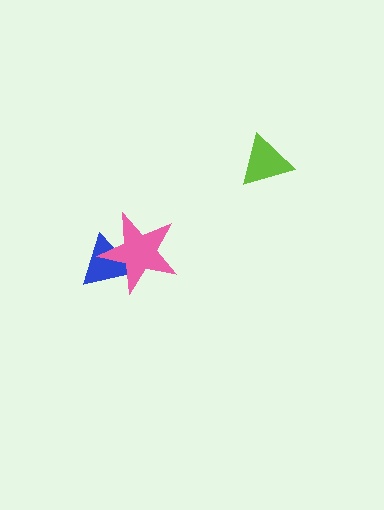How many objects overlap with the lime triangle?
0 objects overlap with the lime triangle.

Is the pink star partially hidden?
No, no other shape covers it.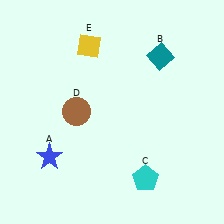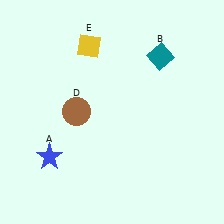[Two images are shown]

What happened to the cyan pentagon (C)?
The cyan pentagon (C) was removed in Image 2. It was in the bottom-right area of Image 1.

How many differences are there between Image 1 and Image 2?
There is 1 difference between the two images.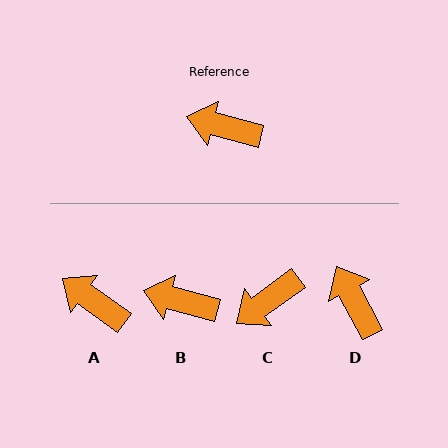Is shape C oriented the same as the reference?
No, it is off by about 51 degrees.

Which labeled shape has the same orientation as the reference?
B.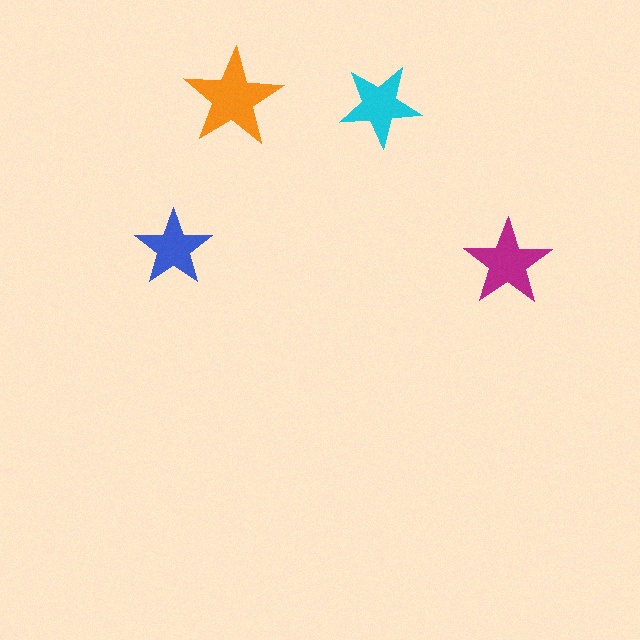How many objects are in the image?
There are 4 objects in the image.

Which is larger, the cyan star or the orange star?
The orange one.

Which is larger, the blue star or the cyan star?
The cyan one.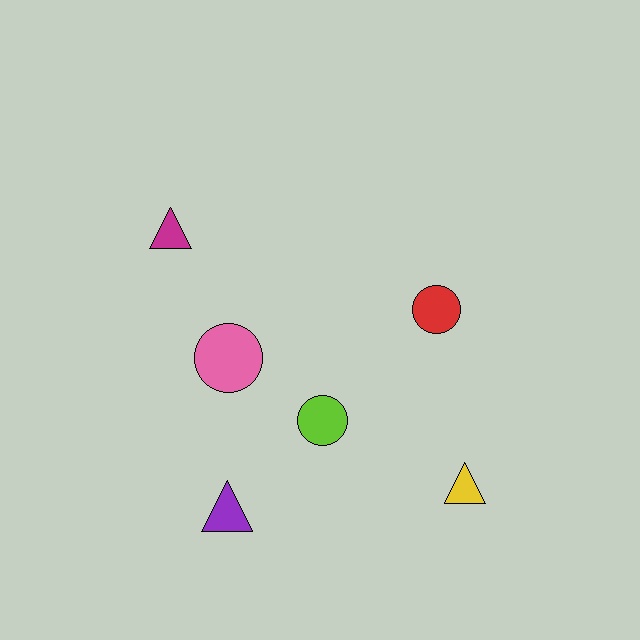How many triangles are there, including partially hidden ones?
There are 3 triangles.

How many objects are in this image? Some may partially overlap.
There are 6 objects.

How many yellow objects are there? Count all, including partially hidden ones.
There is 1 yellow object.